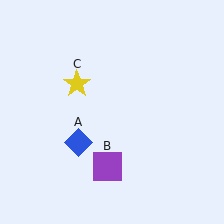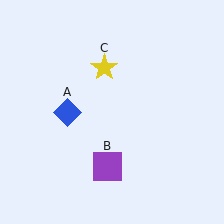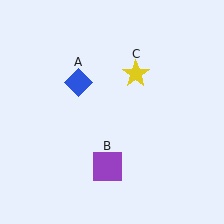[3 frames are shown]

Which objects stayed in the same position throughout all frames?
Purple square (object B) remained stationary.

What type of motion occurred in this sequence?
The blue diamond (object A), yellow star (object C) rotated clockwise around the center of the scene.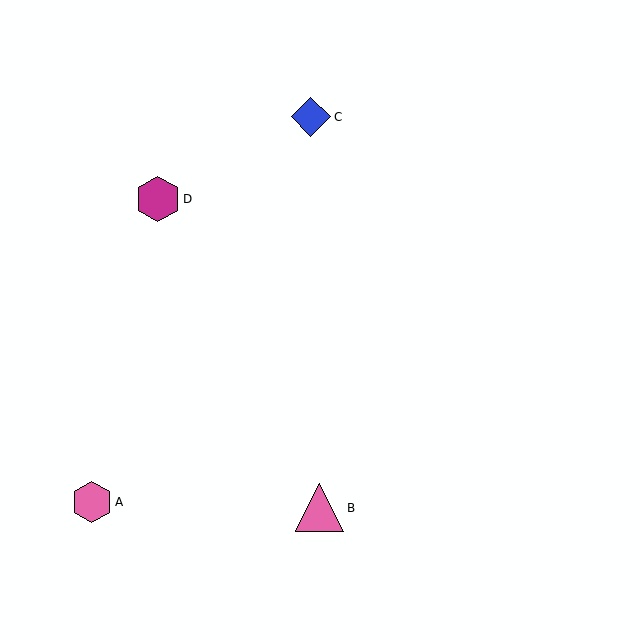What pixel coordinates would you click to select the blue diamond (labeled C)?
Click at (311, 117) to select the blue diamond C.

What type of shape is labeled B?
Shape B is a pink triangle.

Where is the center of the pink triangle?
The center of the pink triangle is at (320, 508).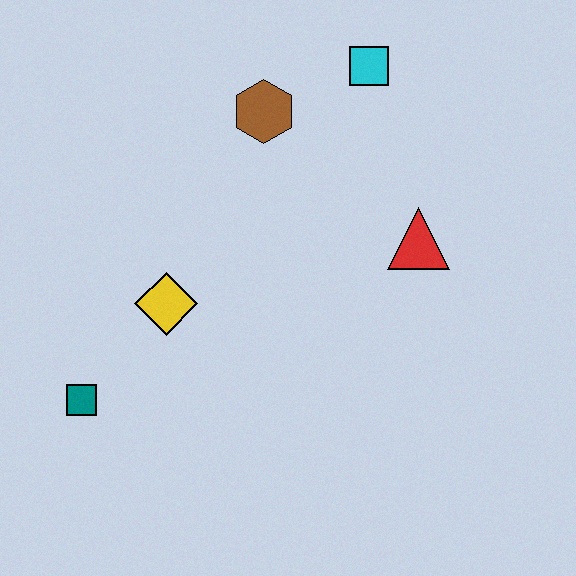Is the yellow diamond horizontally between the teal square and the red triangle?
Yes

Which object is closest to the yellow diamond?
The teal square is closest to the yellow diamond.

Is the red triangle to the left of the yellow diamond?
No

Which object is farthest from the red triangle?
The teal square is farthest from the red triangle.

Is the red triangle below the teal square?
No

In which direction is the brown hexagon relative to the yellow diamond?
The brown hexagon is above the yellow diamond.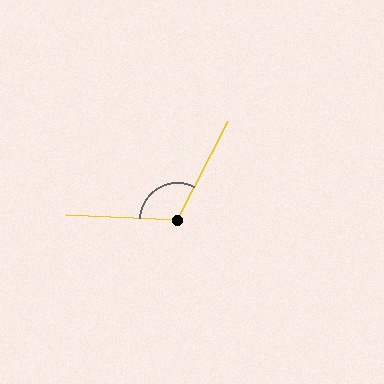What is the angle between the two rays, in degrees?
Approximately 114 degrees.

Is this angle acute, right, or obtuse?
It is obtuse.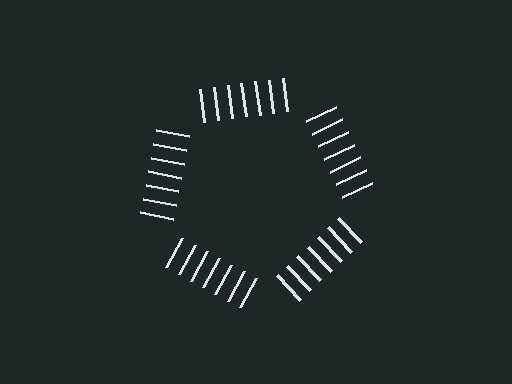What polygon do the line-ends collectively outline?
An illusory pentagon — the line segments terminate on its edges but no continuous stroke is drawn.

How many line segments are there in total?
35 — 7 along each of the 5 edges.